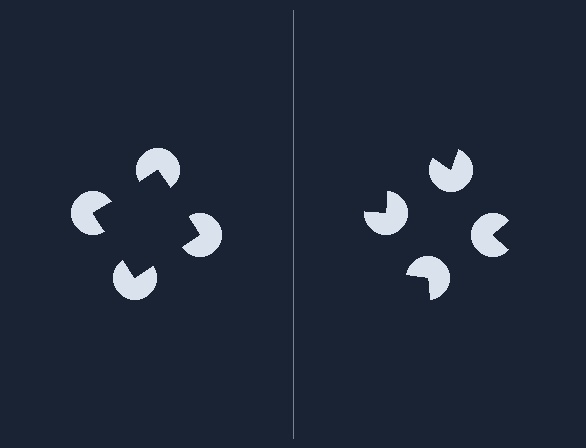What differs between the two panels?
The pac-man discs are positioned identically on both sides; only the wedge orientations differ. On the left they align to a square; on the right they are misaligned.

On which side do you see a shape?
An illusory square appears on the left side. On the right side the wedge cuts are rotated, so no coherent shape forms.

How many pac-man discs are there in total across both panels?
8 — 4 on each side.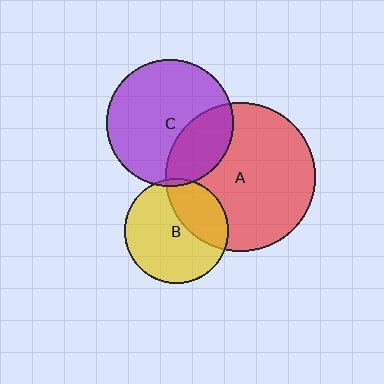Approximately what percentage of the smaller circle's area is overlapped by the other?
Approximately 35%.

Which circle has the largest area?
Circle A (red).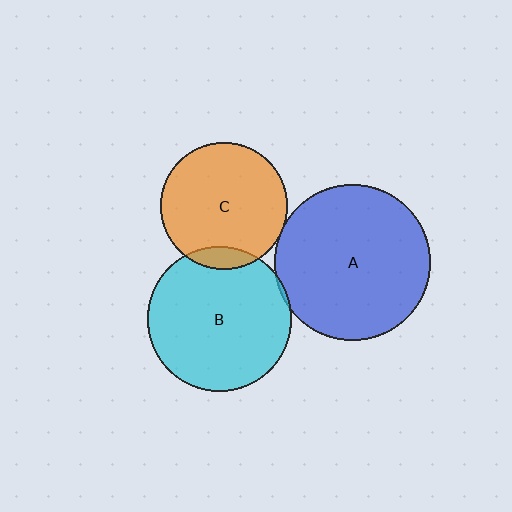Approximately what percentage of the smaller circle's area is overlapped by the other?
Approximately 5%.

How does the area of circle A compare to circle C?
Approximately 1.5 times.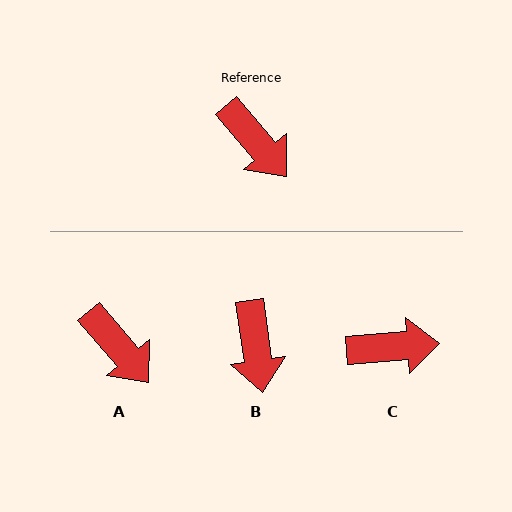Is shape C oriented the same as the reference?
No, it is off by about 54 degrees.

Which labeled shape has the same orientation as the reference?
A.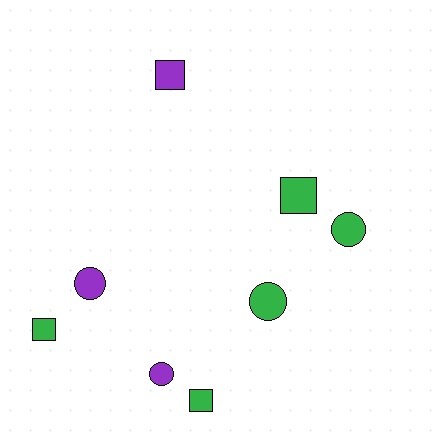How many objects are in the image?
There are 8 objects.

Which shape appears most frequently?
Square, with 4 objects.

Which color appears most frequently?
Green, with 5 objects.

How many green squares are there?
There are 3 green squares.